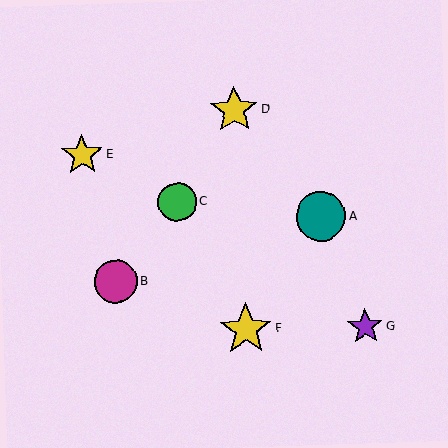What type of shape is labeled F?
Shape F is a yellow star.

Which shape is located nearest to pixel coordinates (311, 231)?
The teal circle (labeled A) at (321, 216) is nearest to that location.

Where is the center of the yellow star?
The center of the yellow star is at (246, 329).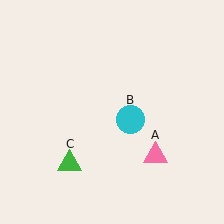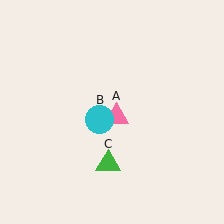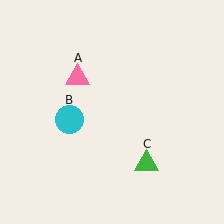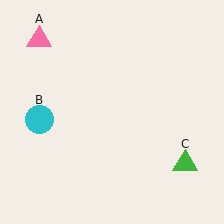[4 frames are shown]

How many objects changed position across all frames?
3 objects changed position: pink triangle (object A), cyan circle (object B), green triangle (object C).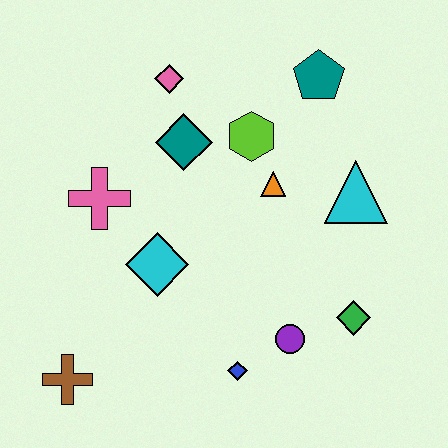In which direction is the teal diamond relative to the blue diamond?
The teal diamond is above the blue diamond.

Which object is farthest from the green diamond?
The pink diamond is farthest from the green diamond.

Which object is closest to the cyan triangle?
The orange triangle is closest to the cyan triangle.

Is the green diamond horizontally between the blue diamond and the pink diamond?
No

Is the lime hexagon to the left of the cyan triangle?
Yes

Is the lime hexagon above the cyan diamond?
Yes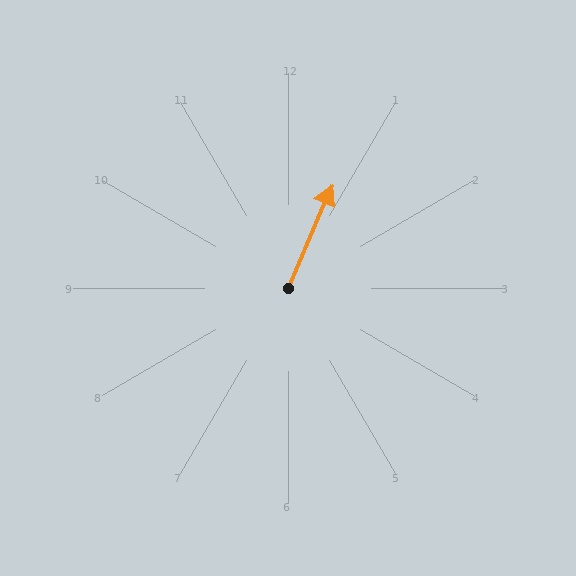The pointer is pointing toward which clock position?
Roughly 1 o'clock.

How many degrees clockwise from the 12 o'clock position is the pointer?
Approximately 23 degrees.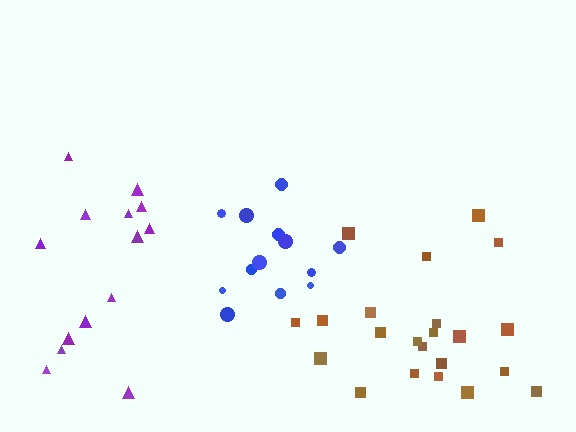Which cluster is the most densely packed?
Blue.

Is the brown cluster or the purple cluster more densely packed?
Brown.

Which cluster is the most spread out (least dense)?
Purple.